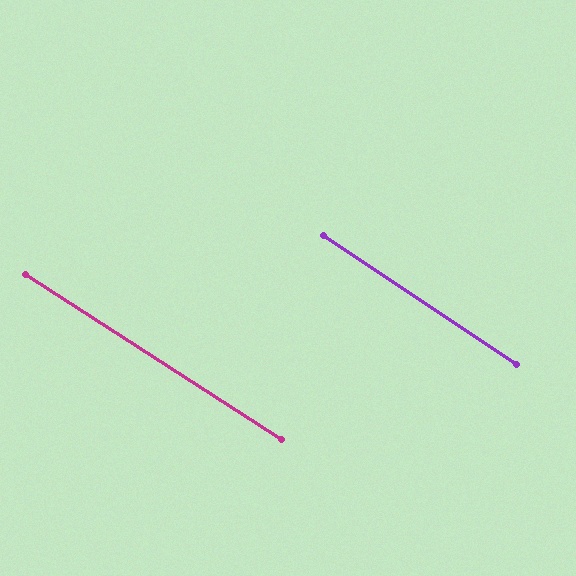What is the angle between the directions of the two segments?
Approximately 1 degree.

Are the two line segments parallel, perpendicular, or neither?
Parallel — their directions differ by only 1.1°.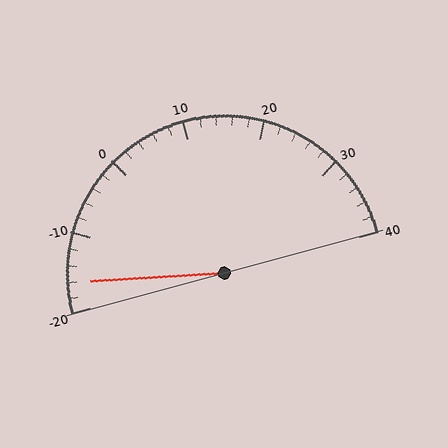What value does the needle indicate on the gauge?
The needle indicates approximately -16.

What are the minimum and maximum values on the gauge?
The gauge ranges from -20 to 40.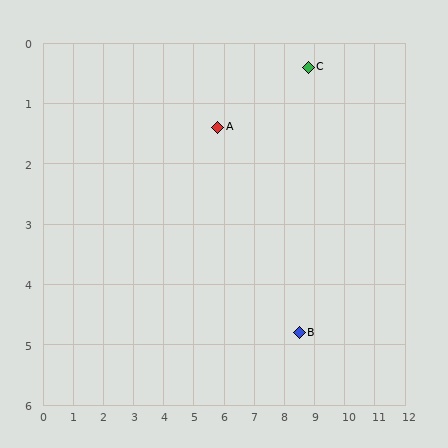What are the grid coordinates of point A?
Point A is at approximately (5.8, 1.4).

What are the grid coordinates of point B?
Point B is at approximately (8.5, 4.8).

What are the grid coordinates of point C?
Point C is at approximately (8.8, 0.4).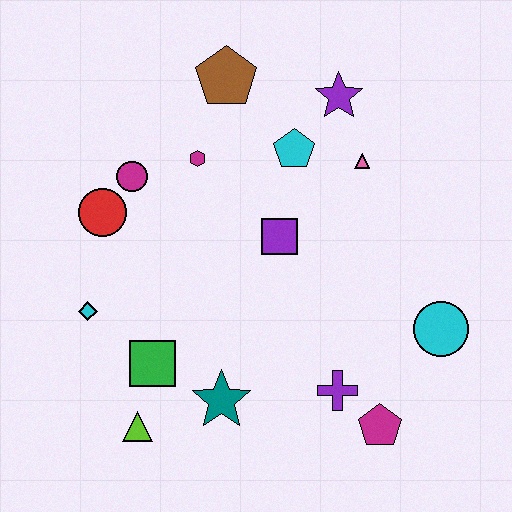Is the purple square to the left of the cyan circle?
Yes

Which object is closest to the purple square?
The cyan pentagon is closest to the purple square.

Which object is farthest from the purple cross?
The brown pentagon is farthest from the purple cross.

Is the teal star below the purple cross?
Yes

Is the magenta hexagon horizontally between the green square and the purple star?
Yes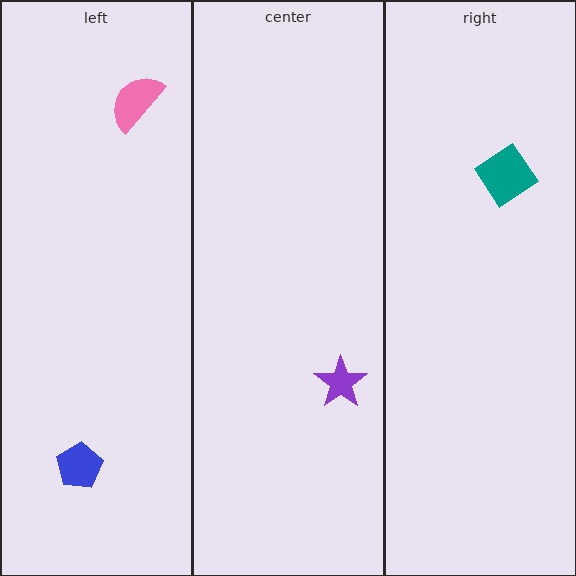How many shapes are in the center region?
1.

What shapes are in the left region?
The pink semicircle, the blue pentagon.